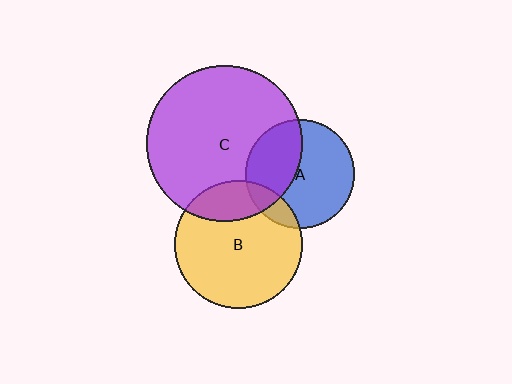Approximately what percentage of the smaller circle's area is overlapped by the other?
Approximately 20%.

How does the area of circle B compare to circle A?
Approximately 1.4 times.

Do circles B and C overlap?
Yes.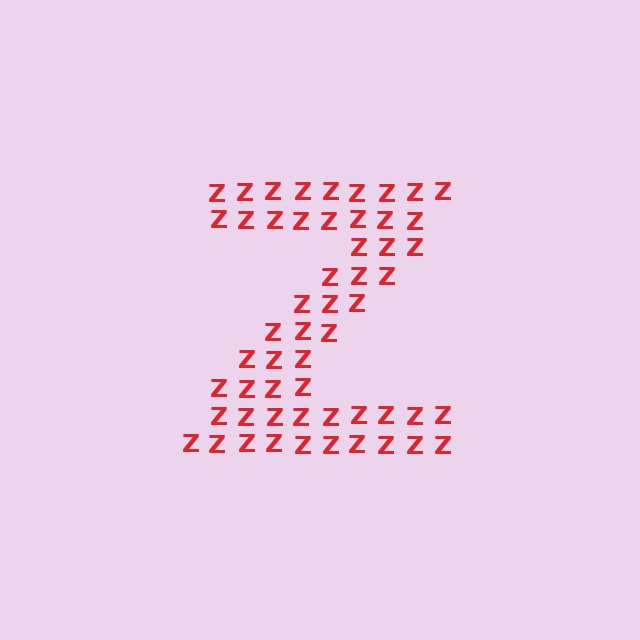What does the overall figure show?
The overall figure shows the letter Z.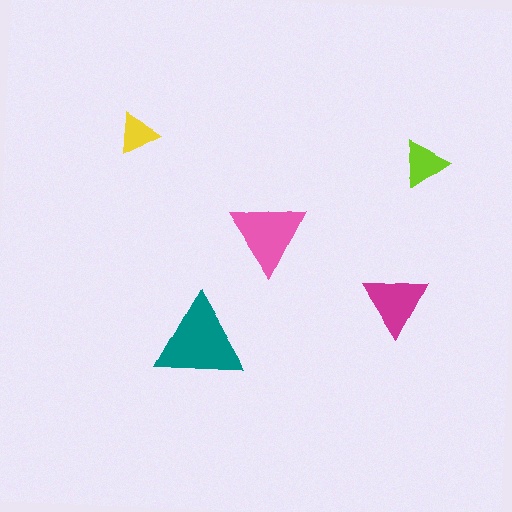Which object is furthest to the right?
The lime triangle is rightmost.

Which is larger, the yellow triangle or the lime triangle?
The lime one.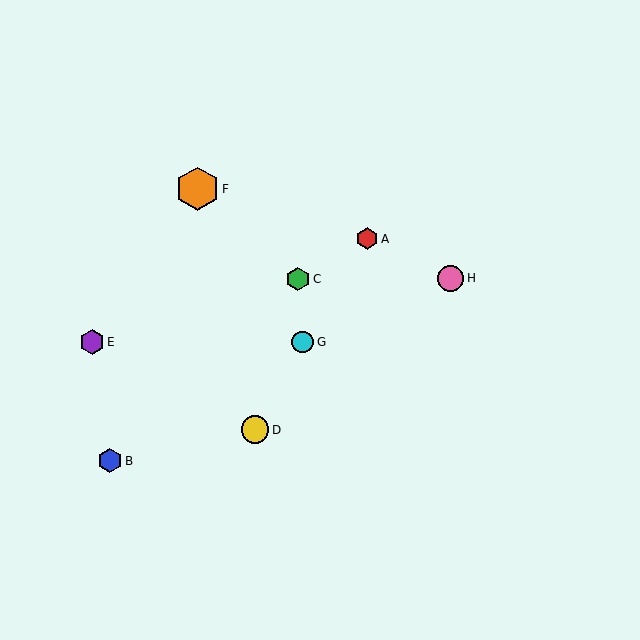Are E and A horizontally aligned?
No, E is at y≈342 and A is at y≈239.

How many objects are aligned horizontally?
2 objects (E, G) are aligned horizontally.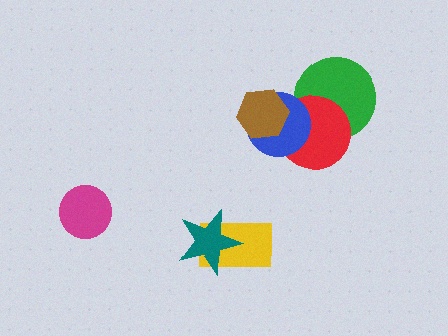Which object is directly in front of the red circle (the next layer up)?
The blue circle is directly in front of the red circle.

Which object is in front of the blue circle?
The brown hexagon is in front of the blue circle.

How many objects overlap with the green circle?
2 objects overlap with the green circle.